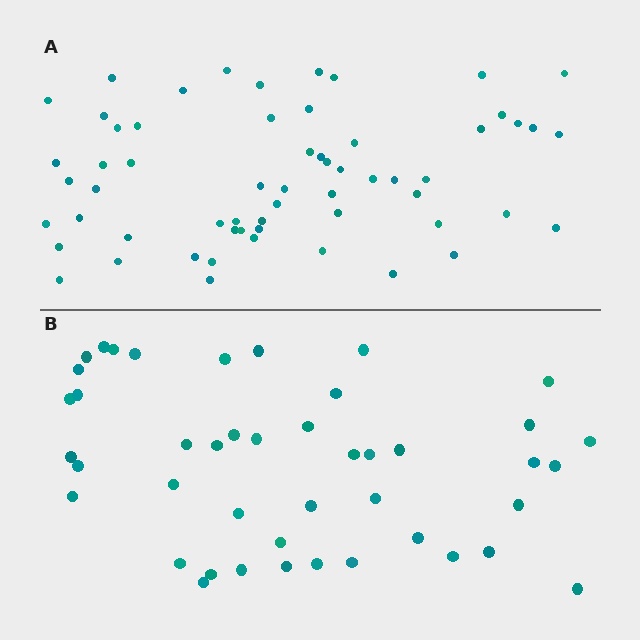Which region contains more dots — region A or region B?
Region A (the top region) has more dots.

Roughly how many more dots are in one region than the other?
Region A has approximately 15 more dots than region B.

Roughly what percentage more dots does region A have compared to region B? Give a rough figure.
About 35% more.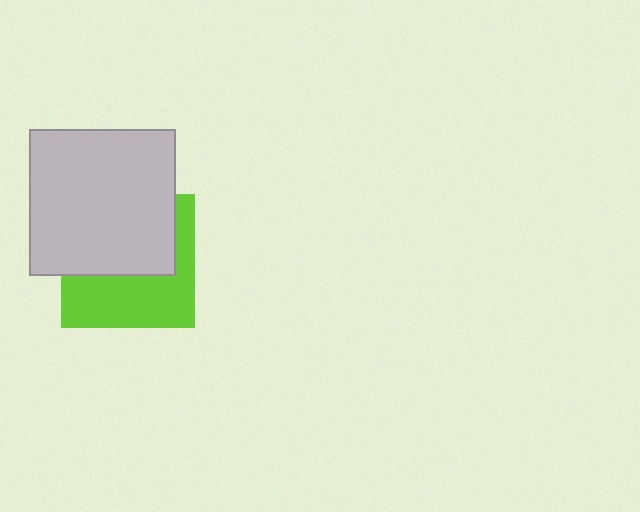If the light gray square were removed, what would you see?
You would see the complete lime square.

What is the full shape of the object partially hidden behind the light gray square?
The partially hidden object is a lime square.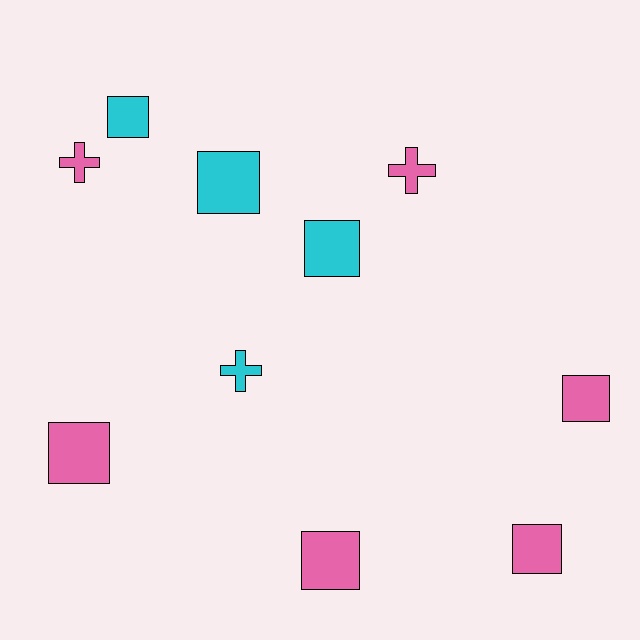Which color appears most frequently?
Pink, with 6 objects.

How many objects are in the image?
There are 10 objects.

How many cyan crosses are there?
There is 1 cyan cross.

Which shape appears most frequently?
Square, with 7 objects.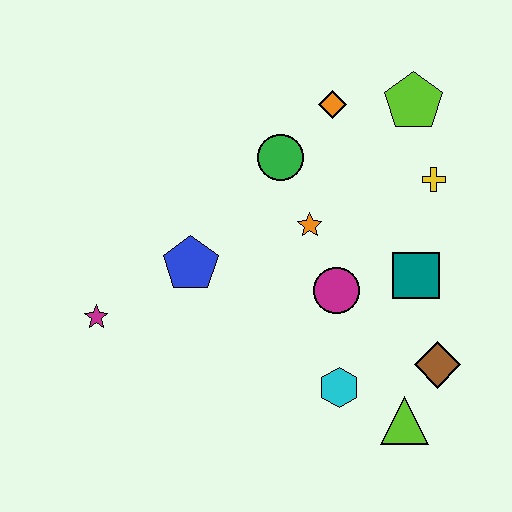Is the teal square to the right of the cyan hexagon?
Yes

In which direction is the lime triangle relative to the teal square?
The lime triangle is below the teal square.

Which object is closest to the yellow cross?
The lime pentagon is closest to the yellow cross.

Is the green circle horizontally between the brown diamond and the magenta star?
Yes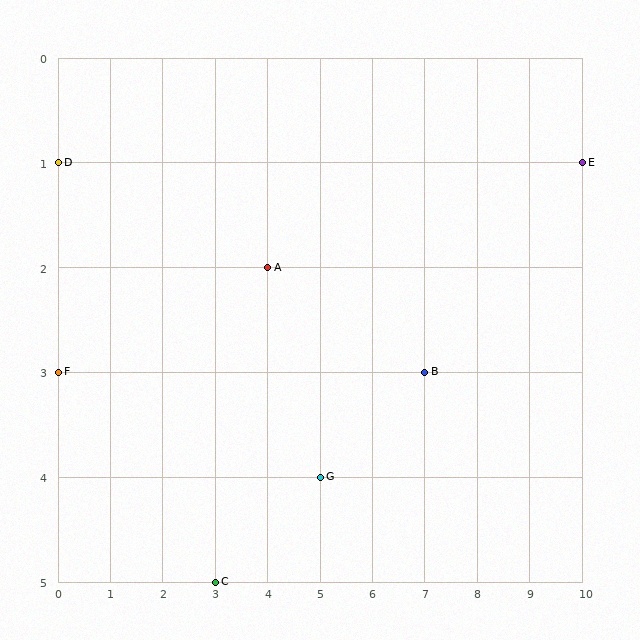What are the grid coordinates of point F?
Point F is at grid coordinates (0, 3).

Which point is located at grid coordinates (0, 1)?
Point D is at (0, 1).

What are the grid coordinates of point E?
Point E is at grid coordinates (10, 1).